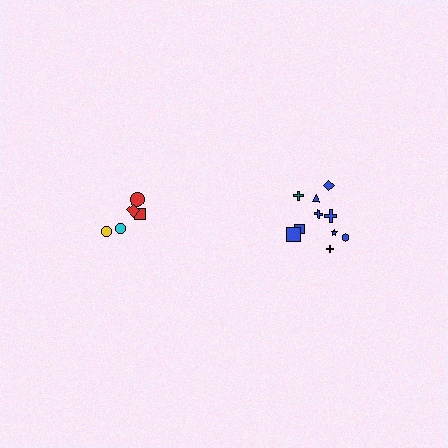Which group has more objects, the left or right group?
The right group.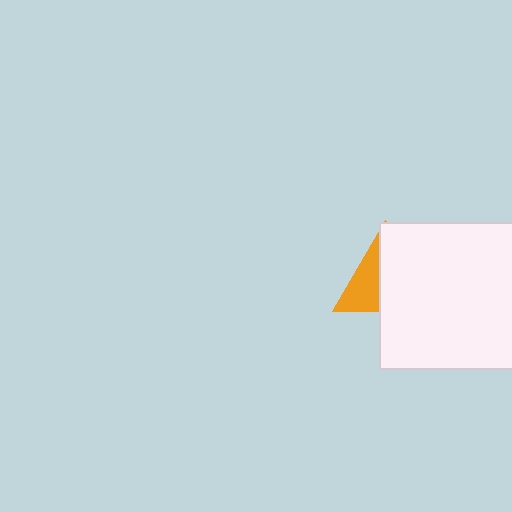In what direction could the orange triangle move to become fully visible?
The orange triangle could move left. That would shift it out from behind the white square entirely.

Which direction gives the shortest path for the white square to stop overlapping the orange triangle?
Moving right gives the shortest separation.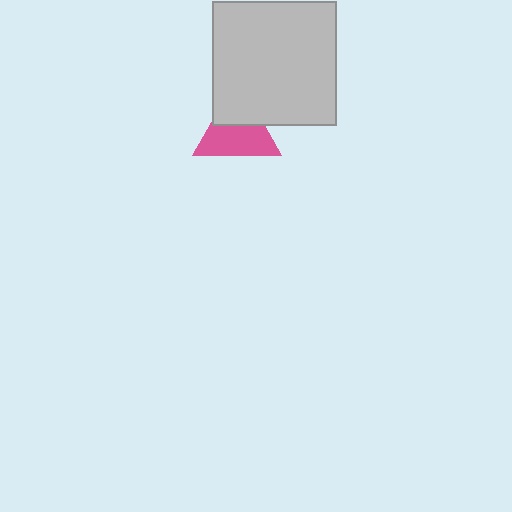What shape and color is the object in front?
The object in front is a light gray square.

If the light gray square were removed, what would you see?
You would see the complete pink triangle.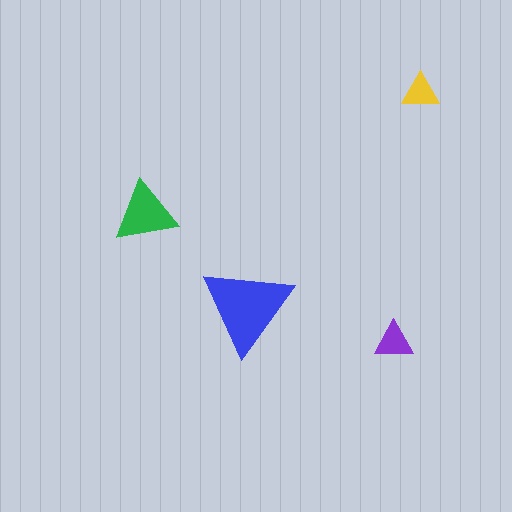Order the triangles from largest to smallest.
the blue one, the green one, the purple one, the yellow one.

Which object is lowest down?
The purple triangle is bottommost.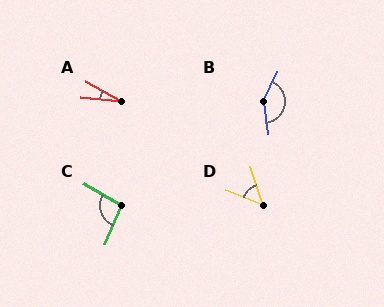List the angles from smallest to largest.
A (24°), D (50°), C (98°), B (148°).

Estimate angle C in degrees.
Approximately 98 degrees.